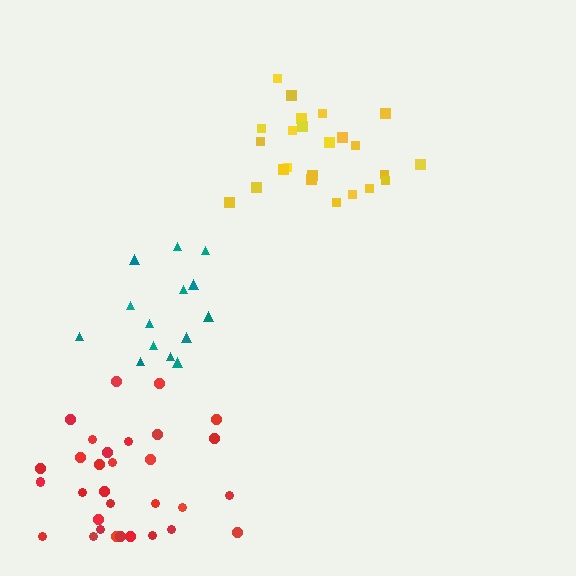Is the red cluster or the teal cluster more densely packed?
Teal.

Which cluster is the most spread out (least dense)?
Red.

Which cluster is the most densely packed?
Teal.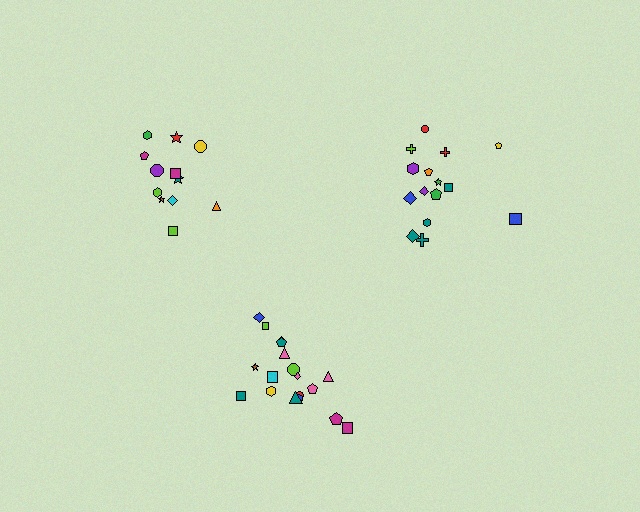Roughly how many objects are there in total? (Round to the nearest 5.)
Roughly 45 objects in total.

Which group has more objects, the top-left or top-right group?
The top-right group.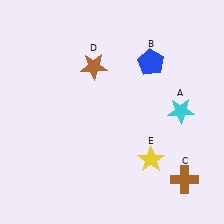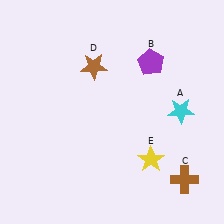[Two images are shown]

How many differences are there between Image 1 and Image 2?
There is 1 difference between the two images.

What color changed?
The pentagon (B) changed from blue in Image 1 to purple in Image 2.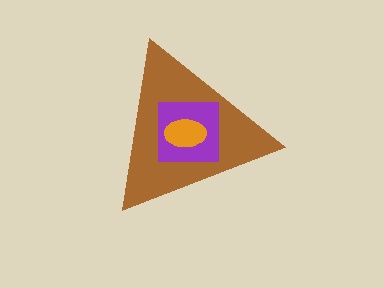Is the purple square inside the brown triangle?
Yes.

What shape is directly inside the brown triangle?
The purple square.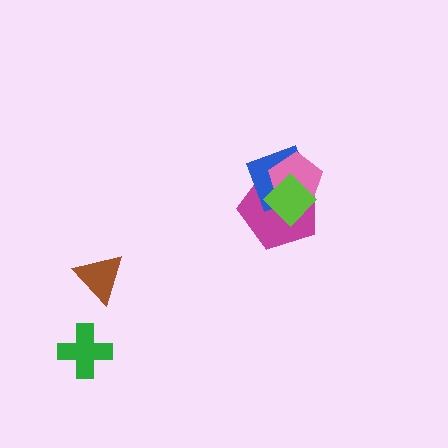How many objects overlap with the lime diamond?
3 objects overlap with the lime diamond.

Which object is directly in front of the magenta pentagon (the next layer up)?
The blue square is directly in front of the magenta pentagon.